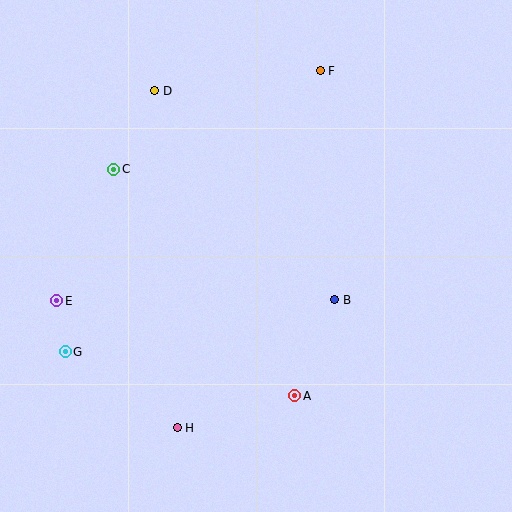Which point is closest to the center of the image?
Point B at (335, 300) is closest to the center.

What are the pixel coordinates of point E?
Point E is at (57, 301).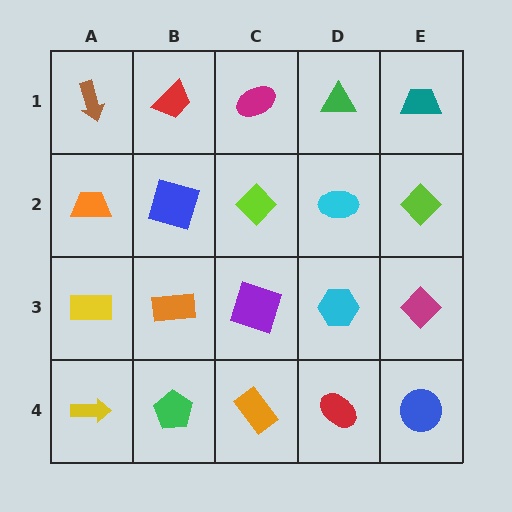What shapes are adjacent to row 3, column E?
A lime diamond (row 2, column E), a blue circle (row 4, column E), a cyan hexagon (row 3, column D).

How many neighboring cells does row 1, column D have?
3.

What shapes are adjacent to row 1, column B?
A blue square (row 2, column B), a brown arrow (row 1, column A), a magenta ellipse (row 1, column C).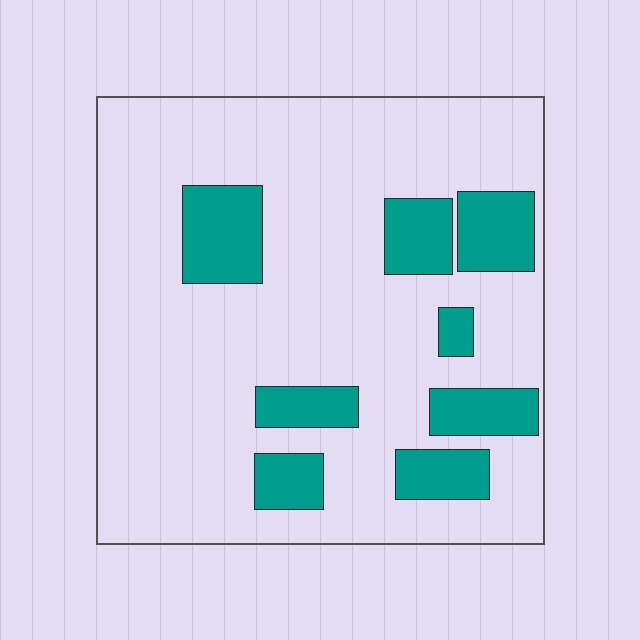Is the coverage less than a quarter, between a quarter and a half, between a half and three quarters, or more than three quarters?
Less than a quarter.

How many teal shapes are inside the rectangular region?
8.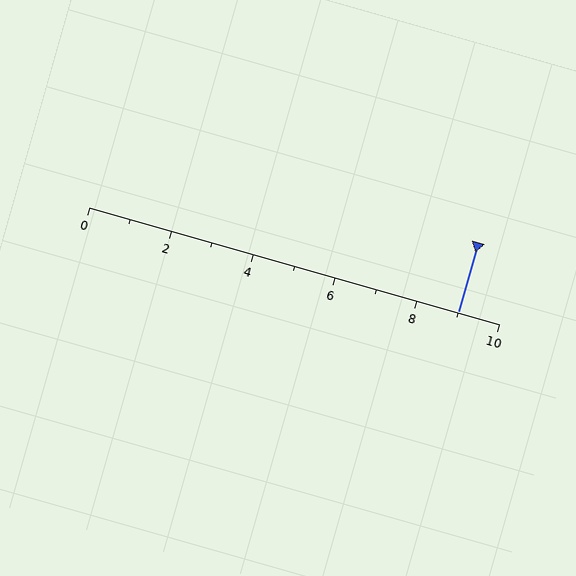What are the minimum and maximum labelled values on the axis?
The axis runs from 0 to 10.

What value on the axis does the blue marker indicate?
The marker indicates approximately 9.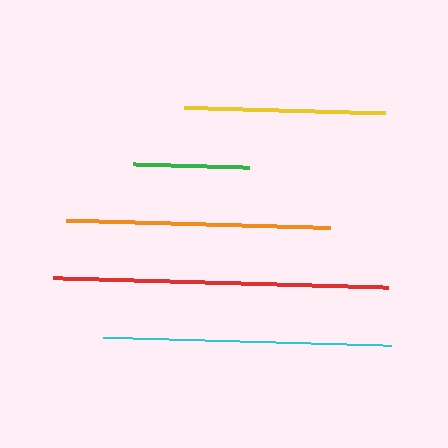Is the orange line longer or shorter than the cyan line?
The cyan line is longer than the orange line.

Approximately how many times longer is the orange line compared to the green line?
The orange line is approximately 2.3 times the length of the green line.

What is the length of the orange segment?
The orange segment is approximately 264 pixels long.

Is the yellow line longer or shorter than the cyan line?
The cyan line is longer than the yellow line.